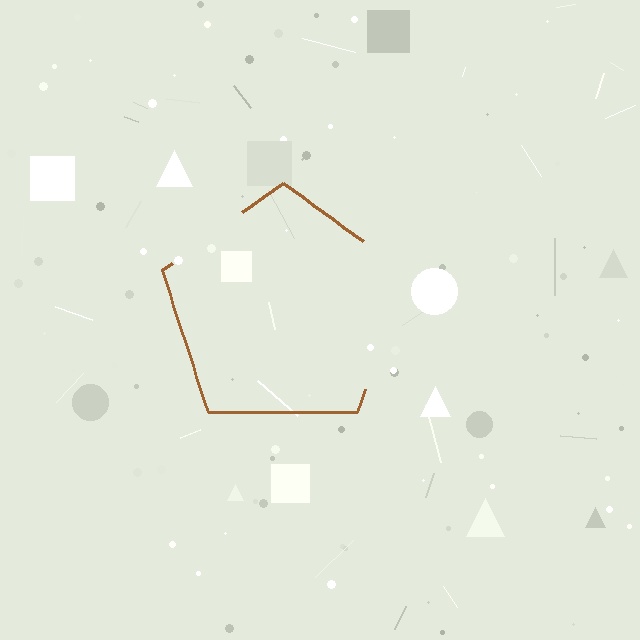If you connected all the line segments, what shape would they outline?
They would outline a pentagon.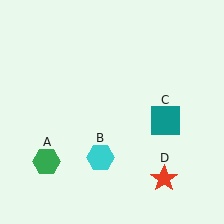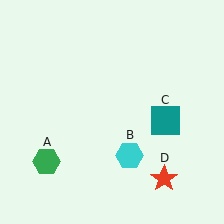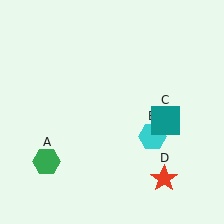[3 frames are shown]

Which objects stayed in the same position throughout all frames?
Green hexagon (object A) and teal square (object C) and red star (object D) remained stationary.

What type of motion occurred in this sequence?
The cyan hexagon (object B) rotated counterclockwise around the center of the scene.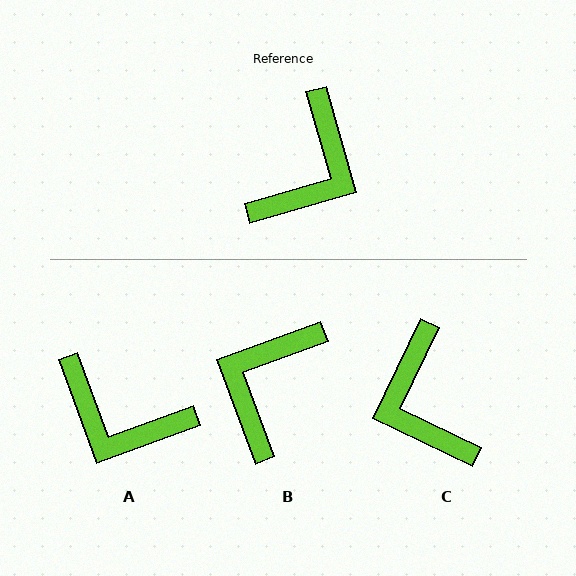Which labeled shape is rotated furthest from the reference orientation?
B, about 176 degrees away.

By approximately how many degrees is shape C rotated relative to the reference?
Approximately 132 degrees clockwise.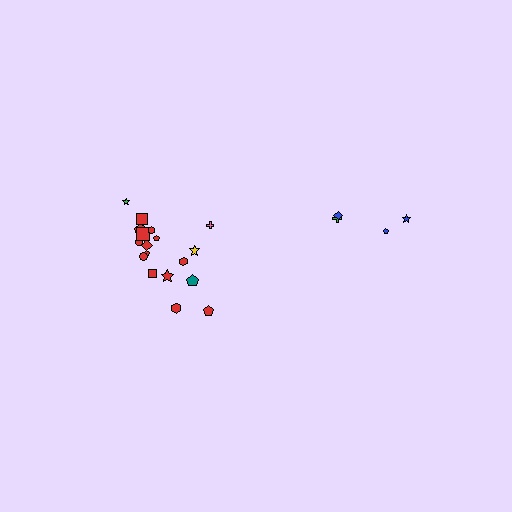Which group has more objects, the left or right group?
The left group.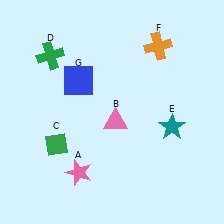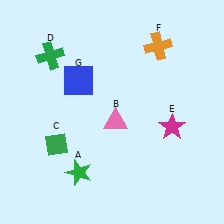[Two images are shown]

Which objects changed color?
A changed from pink to green. E changed from teal to magenta.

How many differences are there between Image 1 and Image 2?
There are 2 differences between the two images.